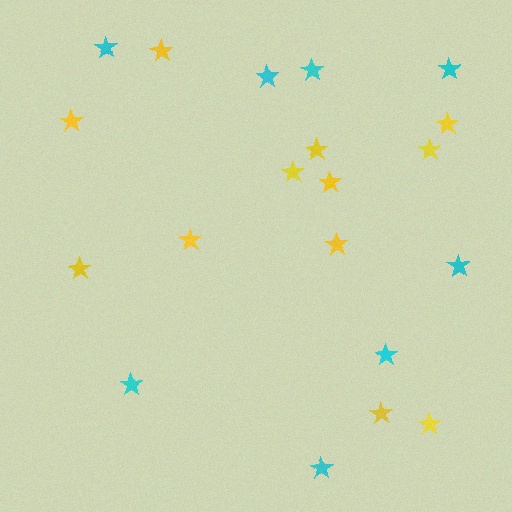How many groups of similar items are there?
There are 2 groups: one group of cyan stars (8) and one group of yellow stars (12).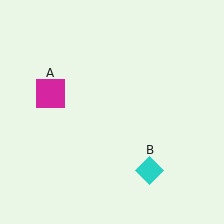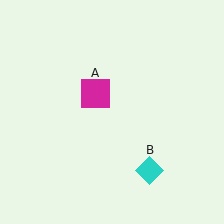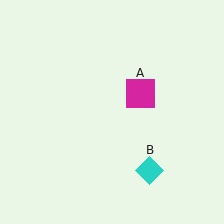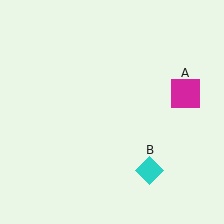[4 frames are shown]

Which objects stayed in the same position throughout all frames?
Cyan diamond (object B) remained stationary.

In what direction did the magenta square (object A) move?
The magenta square (object A) moved right.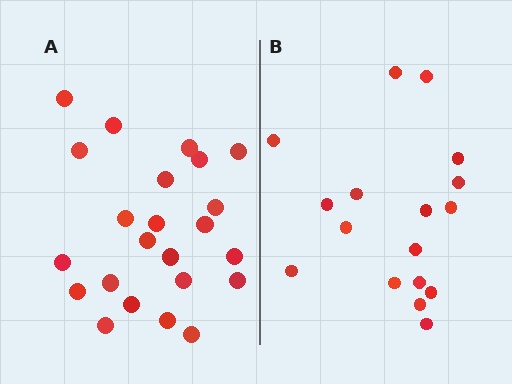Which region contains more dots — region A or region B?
Region A (the left region) has more dots.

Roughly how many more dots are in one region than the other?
Region A has about 6 more dots than region B.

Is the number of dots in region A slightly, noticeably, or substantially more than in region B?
Region A has noticeably more, but not dramatically so. The ratio is roughly 1.4 to 1.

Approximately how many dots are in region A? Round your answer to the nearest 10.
About 20 dots. (The exact count is 23, which rounds to 20.)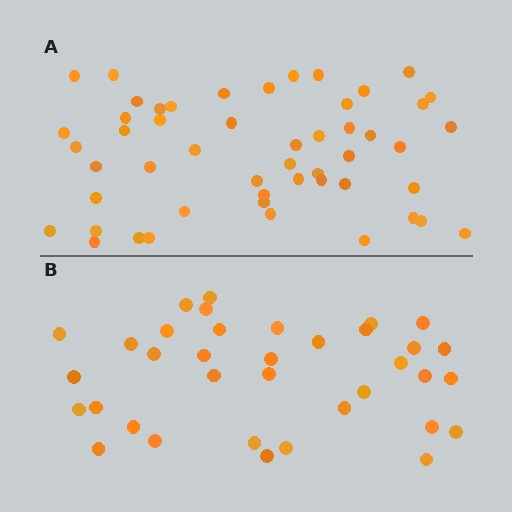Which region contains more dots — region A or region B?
Region A (the top region) has more dots.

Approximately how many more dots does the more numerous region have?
Region A has approximately 15 more dots than region B.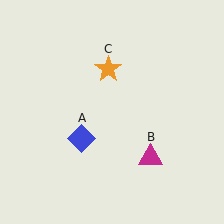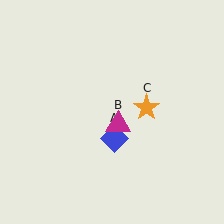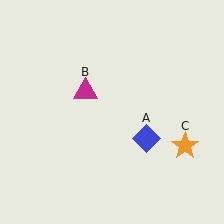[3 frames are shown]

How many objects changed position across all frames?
3 objects changed position: blue diamond (object A), magenta triangle (object B), orange star (object C).